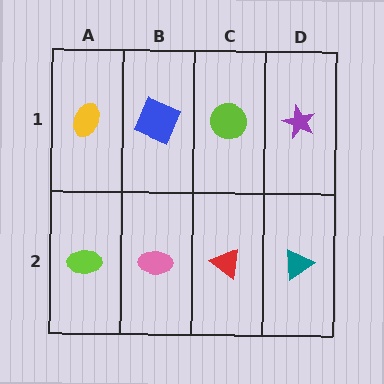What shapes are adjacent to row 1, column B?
A pink ellipse (row 2, column B), a yellow ellipse (row 1, column A), a lime circle (row 1, column C).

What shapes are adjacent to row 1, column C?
A red triangle (row 2, column C), a blue square (row 1, column B), a purple star (row 1, column D).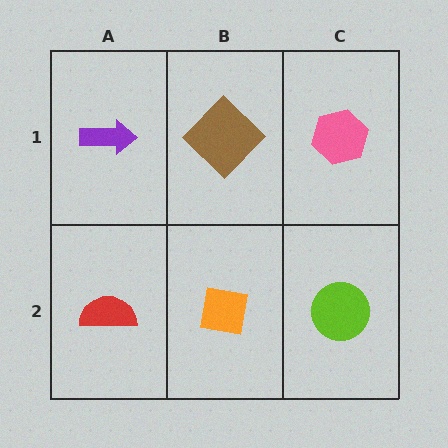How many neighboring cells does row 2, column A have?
2.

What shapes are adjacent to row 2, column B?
A brown diamond (row 1, column B), a red semicircle (row 2, column A), a lime circle (row 2, column C).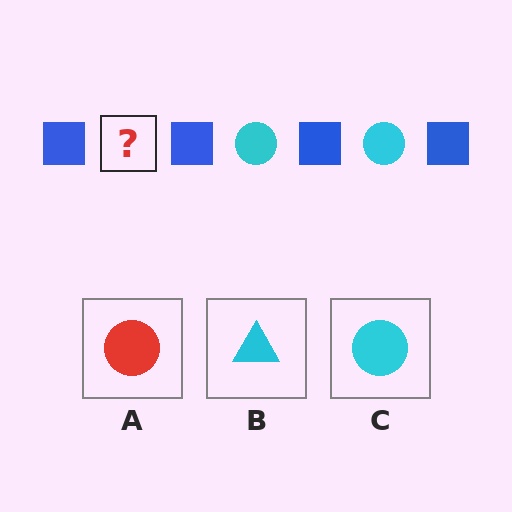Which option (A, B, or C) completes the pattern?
C.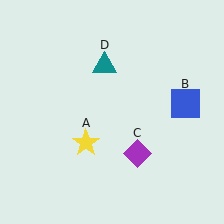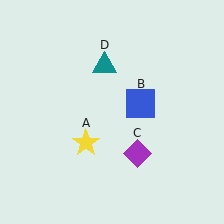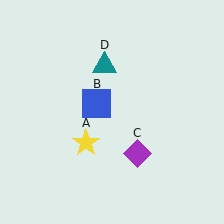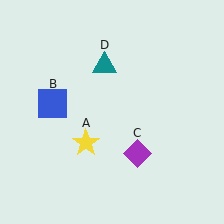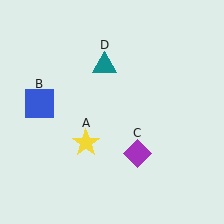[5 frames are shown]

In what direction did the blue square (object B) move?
The blue square (object B) moved left.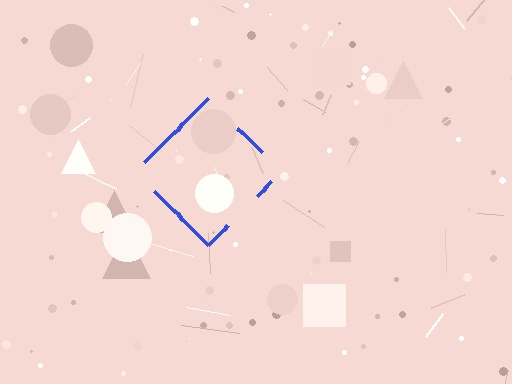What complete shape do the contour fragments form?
The contour fragments form a diamond.